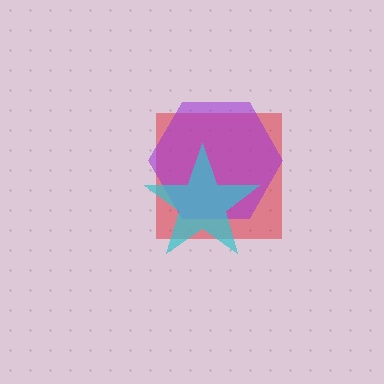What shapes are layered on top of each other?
The layered shapes are: a red square, a purple hexagon, a cyan star.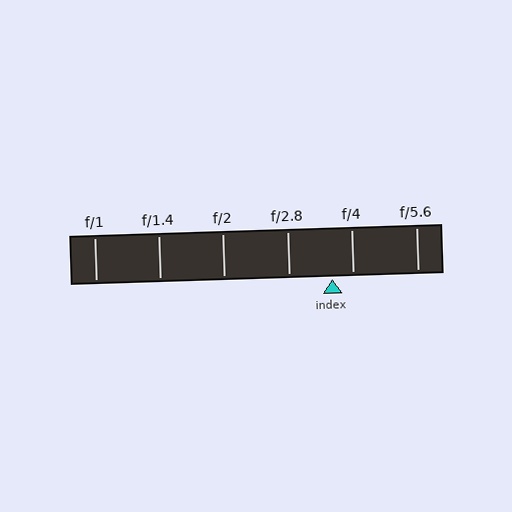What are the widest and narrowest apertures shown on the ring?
The widest aperture shown is f/1 and the narrowest is f/5.6.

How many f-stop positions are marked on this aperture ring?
There are 6 f-stop positions marked.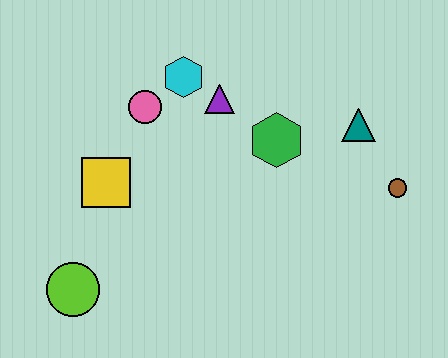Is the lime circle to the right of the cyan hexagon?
No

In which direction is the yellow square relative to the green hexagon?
The yellow square is to the left of the green hexagon.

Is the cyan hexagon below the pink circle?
No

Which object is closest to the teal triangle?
The brown circle is closest to the teal triangle.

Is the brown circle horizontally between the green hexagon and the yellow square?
No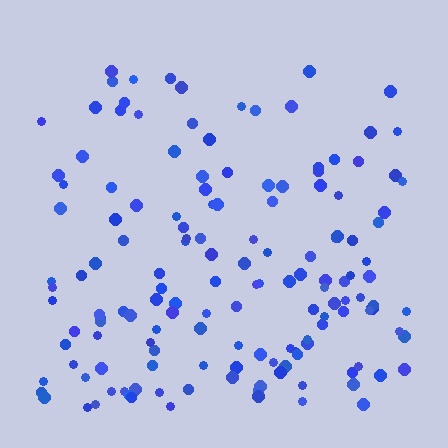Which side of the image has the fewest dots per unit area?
The top.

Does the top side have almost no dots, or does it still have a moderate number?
Still a moderate number, just noticeably fewer than the bottom.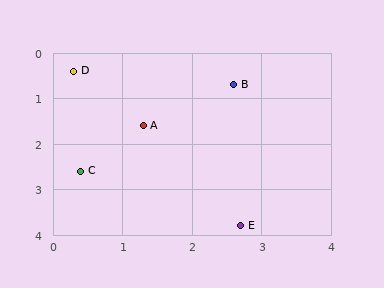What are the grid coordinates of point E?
Point E is at approximately (2.7, 3.8).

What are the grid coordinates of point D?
Point D is at approximately (0.3, 0.4).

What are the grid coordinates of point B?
Point B is at approximately (2.6, 0.7).